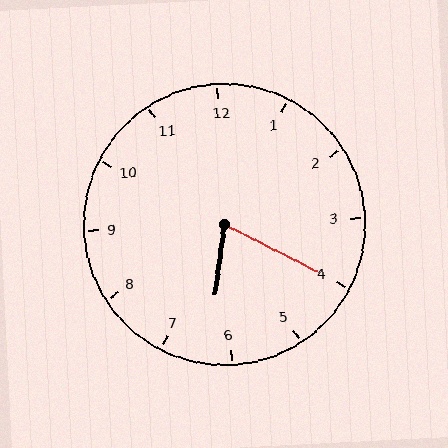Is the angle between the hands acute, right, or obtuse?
It is acute.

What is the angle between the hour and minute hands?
Approximately 70 degrees.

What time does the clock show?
6:20.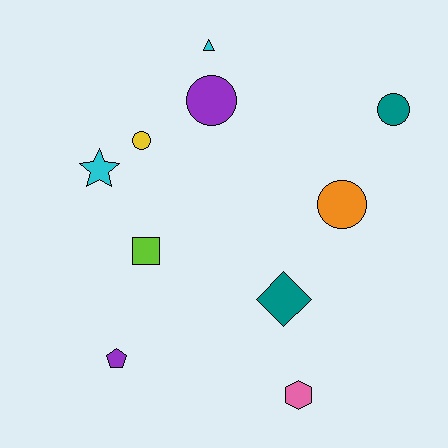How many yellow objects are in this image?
There is 1 yellow object.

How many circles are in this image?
There are 4 circles.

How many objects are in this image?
There are 10 objects.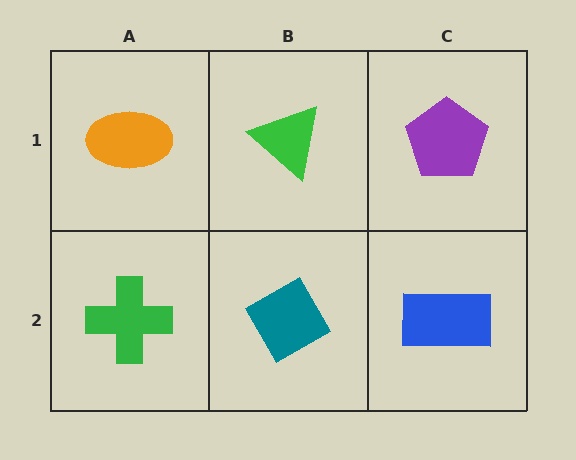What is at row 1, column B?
A green triangle.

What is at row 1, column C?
A purple pentagon.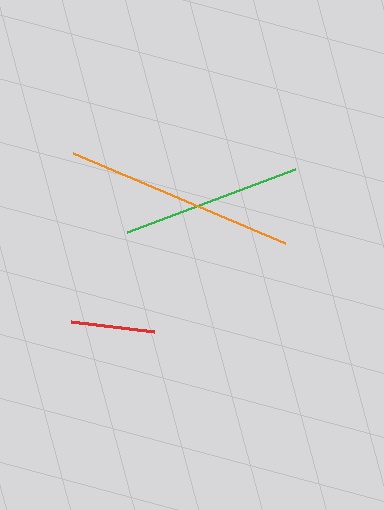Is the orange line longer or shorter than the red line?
The orange line is longer than the red line.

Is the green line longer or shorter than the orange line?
The orange line is longer than the green line.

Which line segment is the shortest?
The red line is the shortest at approximately 83 pixels.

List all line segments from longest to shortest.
From longest to shortest: orange, green, red.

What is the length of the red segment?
The red segment is approximately 83 pixels long.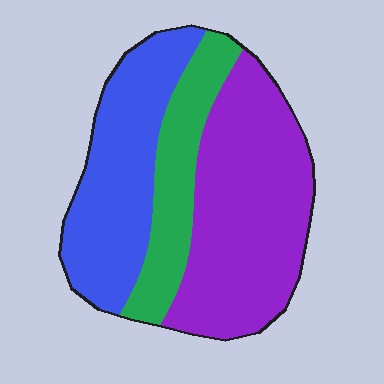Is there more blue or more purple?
Purple.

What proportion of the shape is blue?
Blue covers about 35% of the shape.